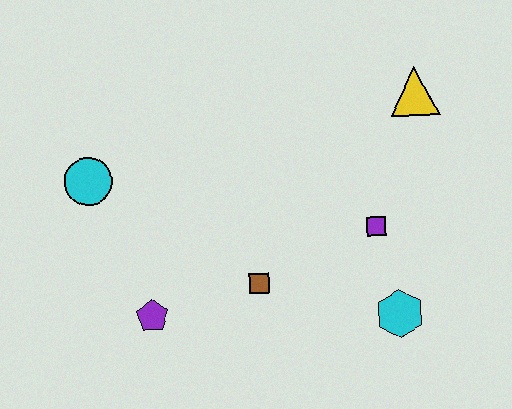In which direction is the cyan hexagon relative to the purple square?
The cyan hexagon is below the purple square.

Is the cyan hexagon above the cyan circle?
No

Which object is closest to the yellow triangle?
The purple square is closest to the yellow triangle.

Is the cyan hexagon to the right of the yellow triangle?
No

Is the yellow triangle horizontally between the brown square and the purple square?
No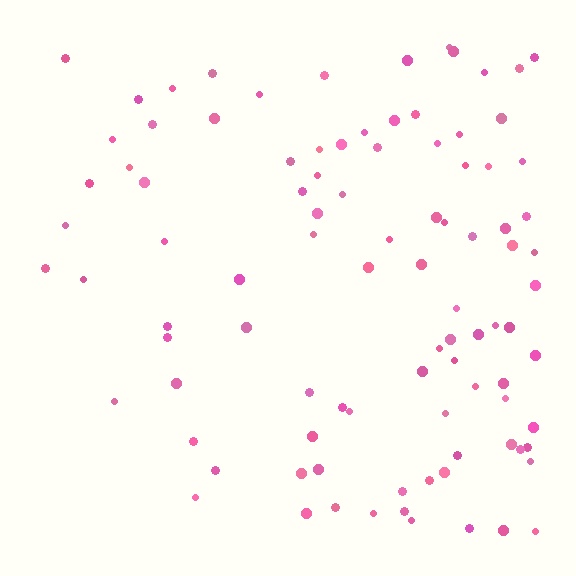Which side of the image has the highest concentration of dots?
The right.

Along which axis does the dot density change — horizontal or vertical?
Horizontal.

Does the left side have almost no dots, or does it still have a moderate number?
Still a moderate number, just noticeably fewer than the right.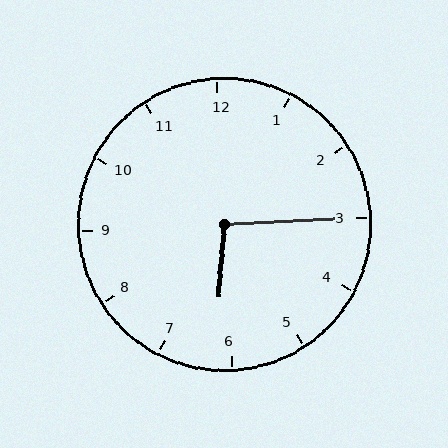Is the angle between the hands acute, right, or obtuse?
It is obtuse.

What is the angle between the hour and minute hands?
Approximately 98 degrees.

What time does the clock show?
6:15.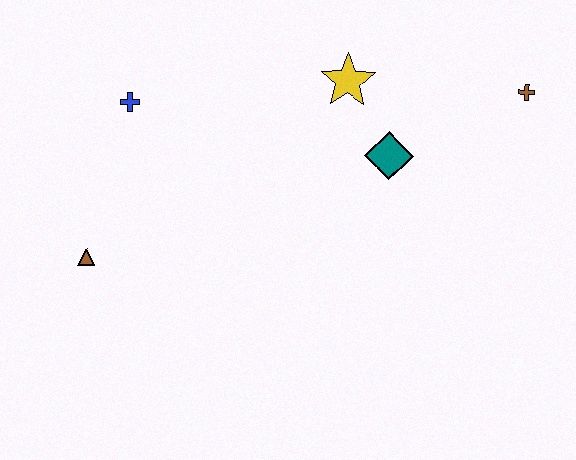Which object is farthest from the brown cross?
The brown triangle is farthest from the brown cross.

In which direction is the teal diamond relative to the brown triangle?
The teal diamond is to the right of the brown triangle.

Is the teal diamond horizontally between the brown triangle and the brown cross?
Yes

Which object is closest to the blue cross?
The brown triangle is closest to the blue cross.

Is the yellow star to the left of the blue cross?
No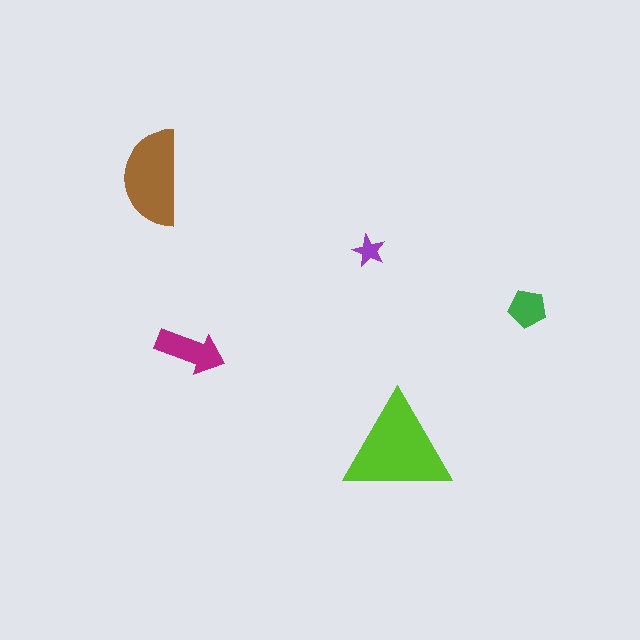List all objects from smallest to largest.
The purple star, the green pentagon, the magenta arrow, the brown semicircle, the lime triangle.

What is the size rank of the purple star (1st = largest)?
5th.